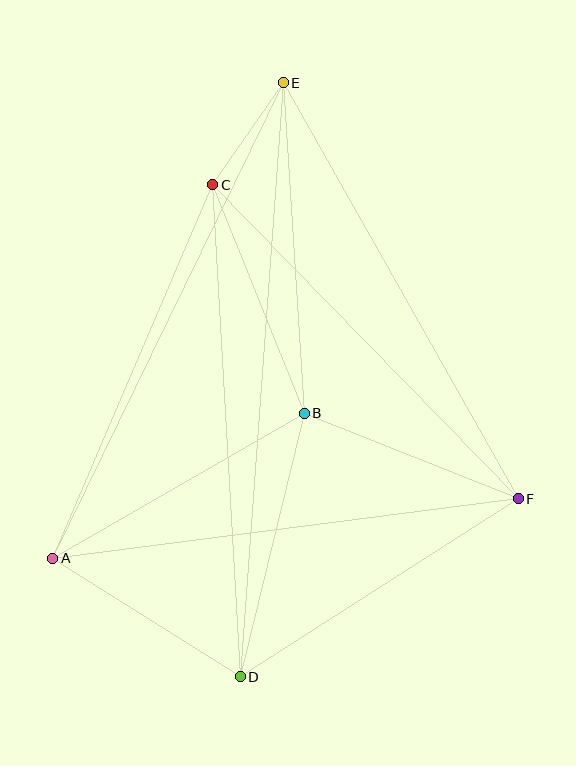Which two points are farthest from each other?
Points D and E are farthest from each other.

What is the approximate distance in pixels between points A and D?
The distance between A and D is approximately 222 pixels.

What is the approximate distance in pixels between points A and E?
The distance between A and E is approximately 528 pixels.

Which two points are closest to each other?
Points C and E are closest to each other.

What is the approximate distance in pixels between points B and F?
The distance between B and F is approximately 231 pixels.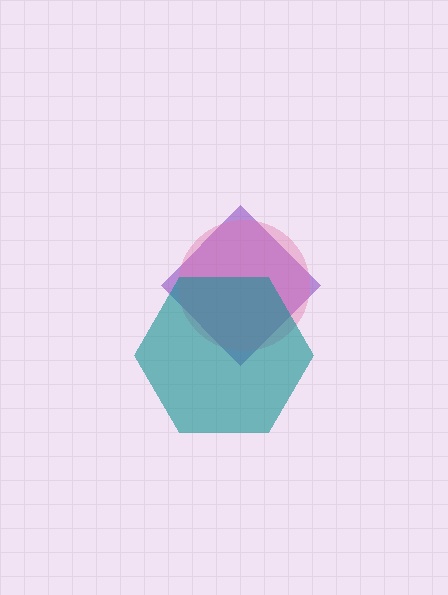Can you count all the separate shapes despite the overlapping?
Yes, there are 3 separate shapes.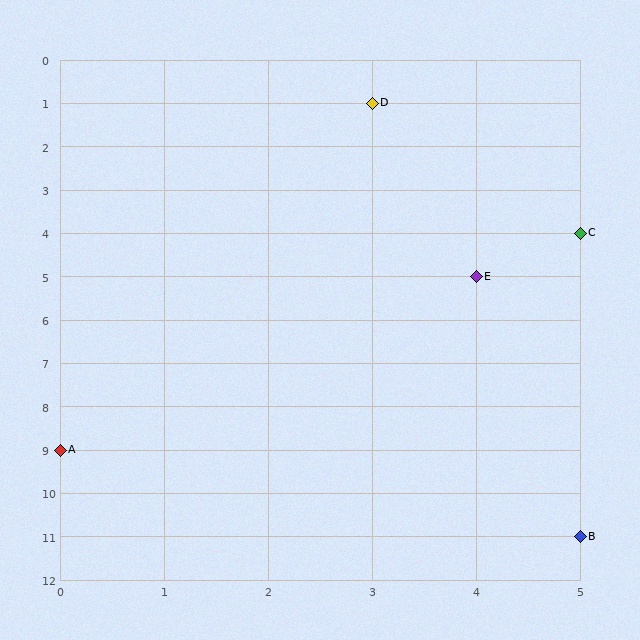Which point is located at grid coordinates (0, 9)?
Point A is at (0, 9).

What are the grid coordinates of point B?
Point B is at grid coordinates (5, 11).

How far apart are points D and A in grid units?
Points D and A are 3 columns and 8 rows apart (about 8.5 grid units diagonally).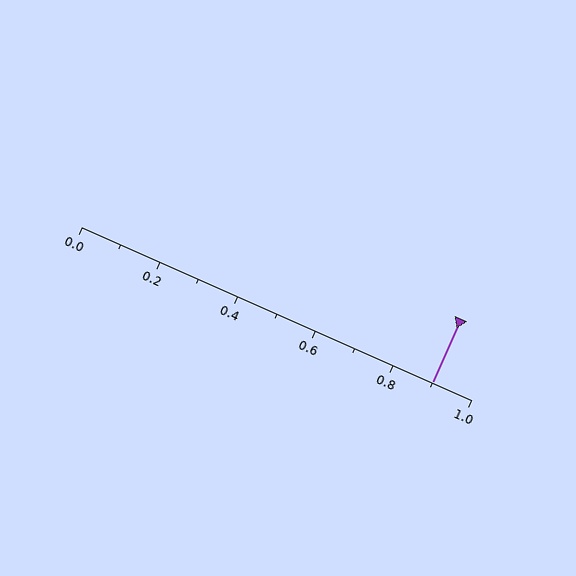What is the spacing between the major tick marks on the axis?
The major ticks are spaced 0.2 apart.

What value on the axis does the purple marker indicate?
The marker indicates approximately 0.9.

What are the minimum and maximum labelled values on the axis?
The axis runs from 0.0 to 1.0.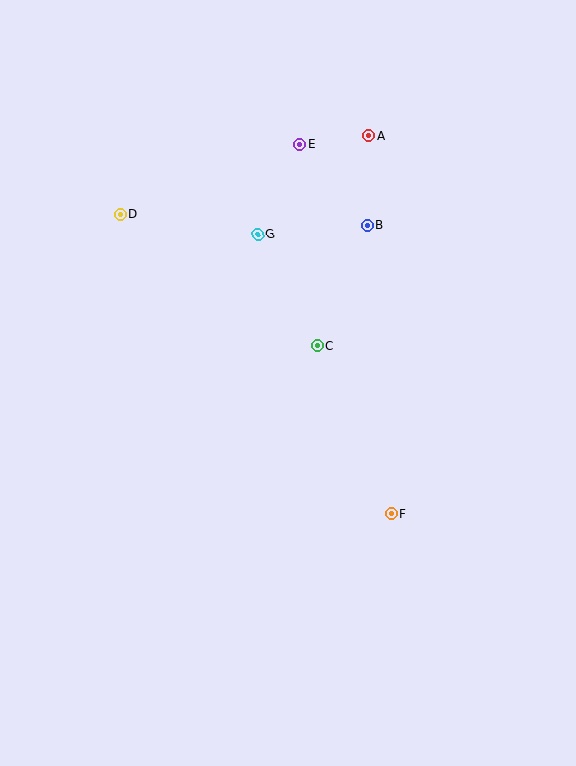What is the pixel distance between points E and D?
The distance between E and D is 192 pixels.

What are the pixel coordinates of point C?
Point C is at (317, 346).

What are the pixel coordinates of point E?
Point E is at (300, 144).